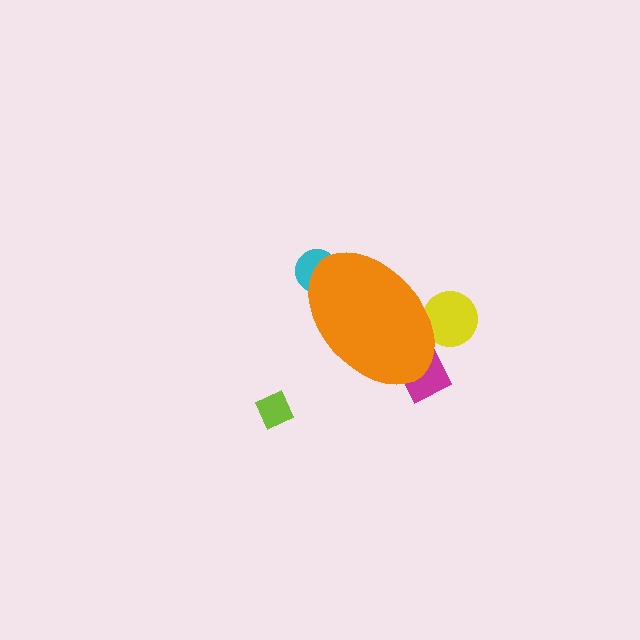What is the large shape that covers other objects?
An orange ellipse.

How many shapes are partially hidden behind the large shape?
3 shapes are partially hidden.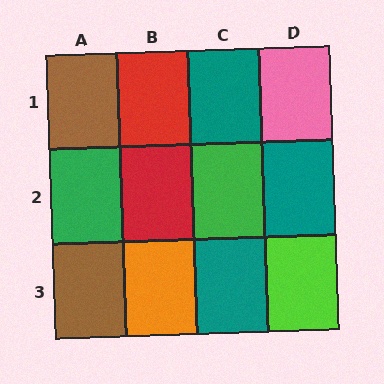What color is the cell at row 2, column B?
Red.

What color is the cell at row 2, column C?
Green.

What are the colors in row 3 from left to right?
Brown, orange, teal, lime.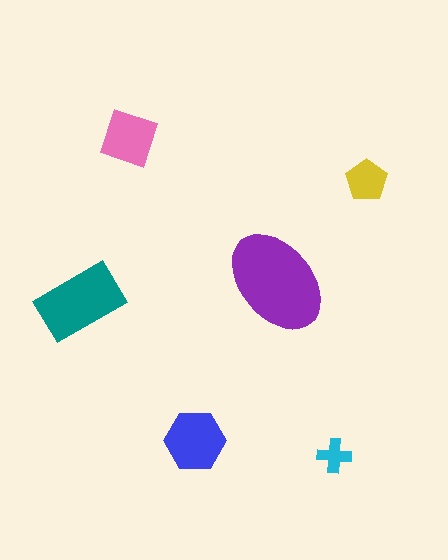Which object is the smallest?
The cyan cross.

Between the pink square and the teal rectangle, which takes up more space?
The teal rectangle.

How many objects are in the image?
There are 6 objects in the image.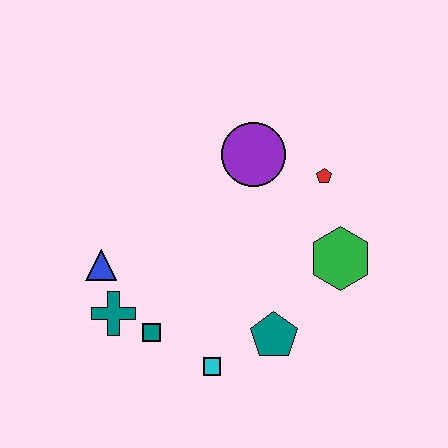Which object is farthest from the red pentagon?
The teal cross is farthest from the red pentagon.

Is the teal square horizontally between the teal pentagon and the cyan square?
No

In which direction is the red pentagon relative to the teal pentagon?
The red pentagon is above the teal pentagon.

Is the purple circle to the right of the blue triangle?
Yes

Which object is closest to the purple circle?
The red pentagon is closest to the purple circle.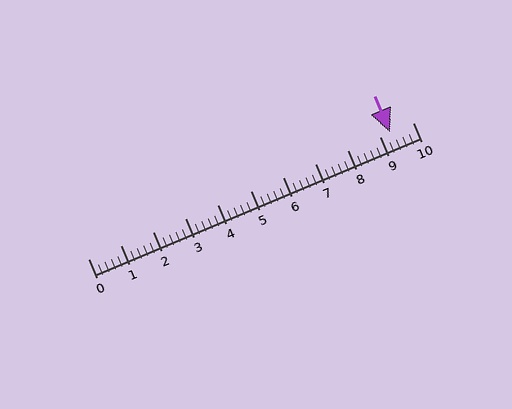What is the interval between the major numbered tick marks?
The major tick marks are spaced 1 units apart.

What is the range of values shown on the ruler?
The ruler shows values from 0 to 10.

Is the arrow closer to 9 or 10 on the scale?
The arrow is closer to 9.